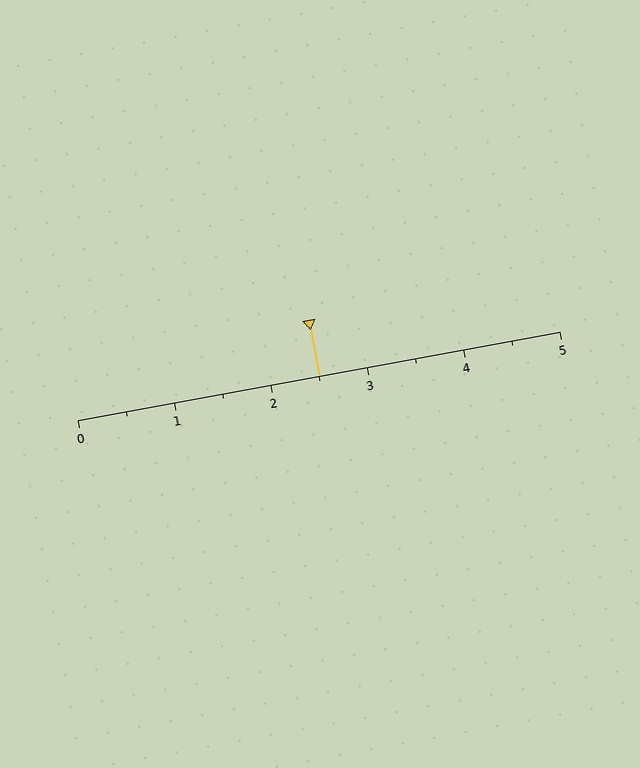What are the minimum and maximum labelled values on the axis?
The axis runs from 0 to 5.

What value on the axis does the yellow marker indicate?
The marker indicates approximately 2.5.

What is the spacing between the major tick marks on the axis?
The major ticks are spaced 1 apart.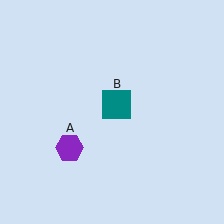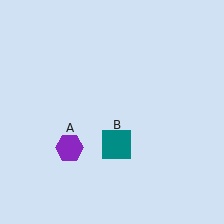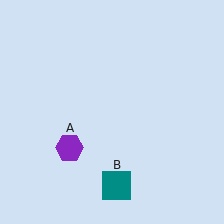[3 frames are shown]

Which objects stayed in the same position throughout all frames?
Purple hexagon (object A) remained stationary.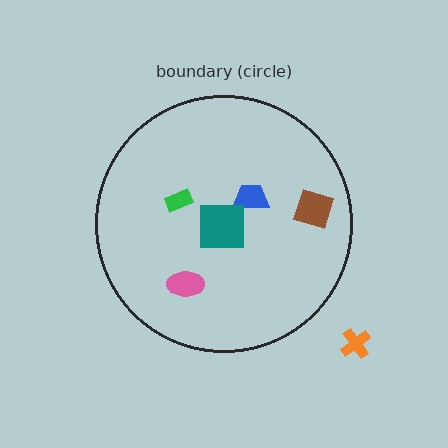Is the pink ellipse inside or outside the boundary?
Inside.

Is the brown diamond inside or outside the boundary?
Inside.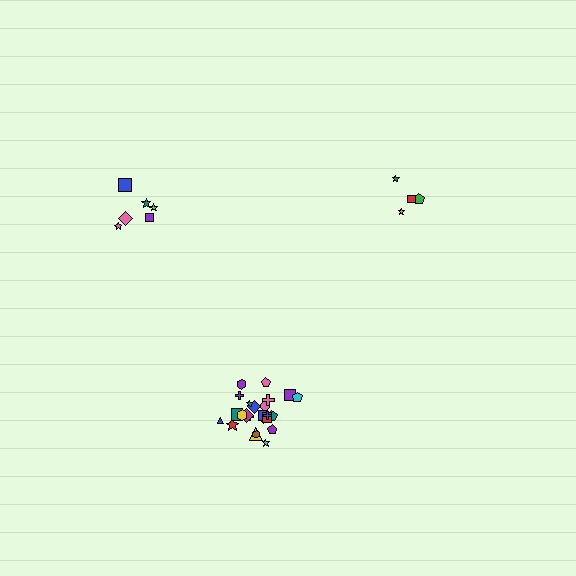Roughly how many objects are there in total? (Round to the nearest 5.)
Roughly 35 objects in total.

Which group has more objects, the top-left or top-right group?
The top-left group.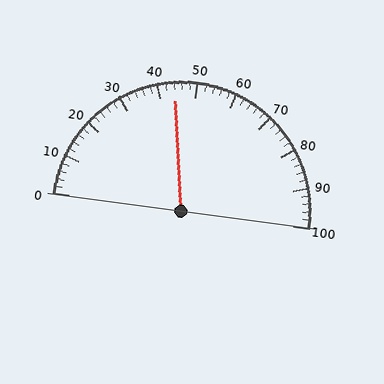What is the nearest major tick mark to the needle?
The nearest major tick mark is 40.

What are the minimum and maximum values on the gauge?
The gauge ranges from 0 to 100.